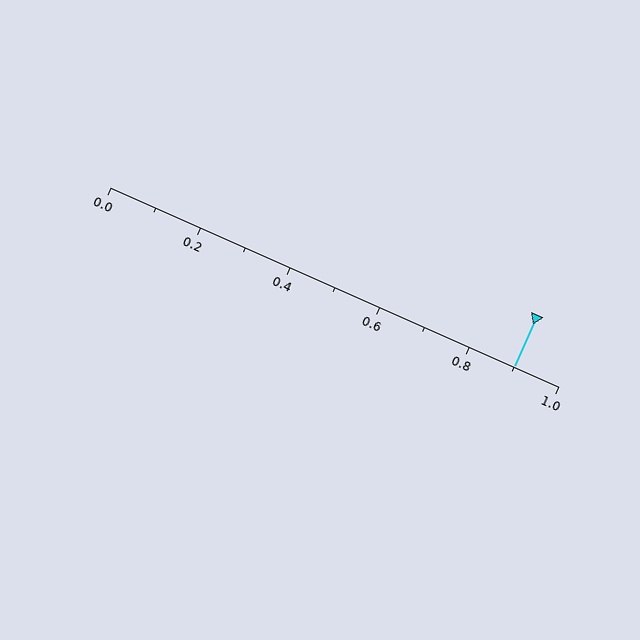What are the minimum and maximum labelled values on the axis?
The axis runs from 0.0 to 1.0.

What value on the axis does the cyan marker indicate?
The marker indicates approximately 0.9.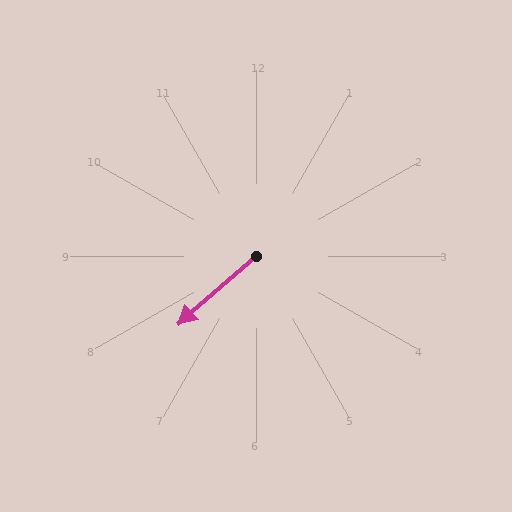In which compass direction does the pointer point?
Southwest.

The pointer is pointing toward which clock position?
Roughly 8 o'clock.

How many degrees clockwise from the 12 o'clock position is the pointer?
Approximately 229 degrees.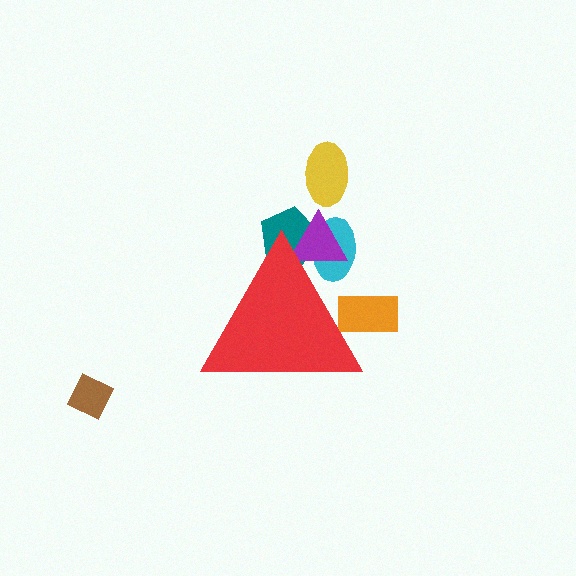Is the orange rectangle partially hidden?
Yes, the orange rectangle is partially hidden behind the red triangle.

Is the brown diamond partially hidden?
No, the brown diamond is fully visible.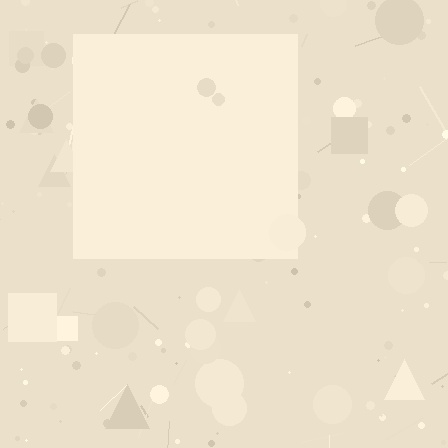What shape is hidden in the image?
A square is hidden in the image.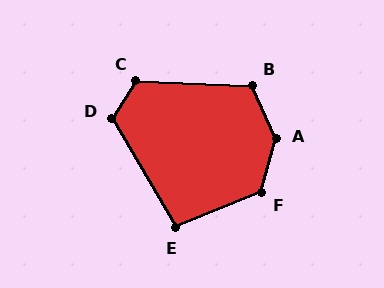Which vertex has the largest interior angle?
A, at approximately 140 degrees.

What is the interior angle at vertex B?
Approximately 116 degrees (obtuse).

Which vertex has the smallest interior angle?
E, at approximately 99 degrees.